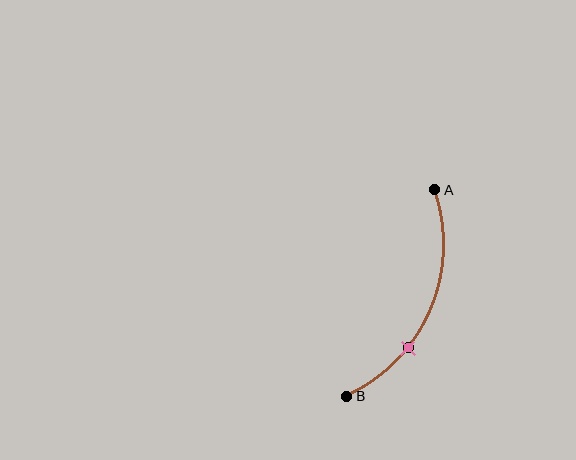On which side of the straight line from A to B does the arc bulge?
The arc bulges to the right of the straight line connecting A and B.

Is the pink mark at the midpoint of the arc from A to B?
No. The pink mark lies on the arc but is closer to endpoint B. The arc midpoint would be at the point on the curve equidistant along the arc from both A and B.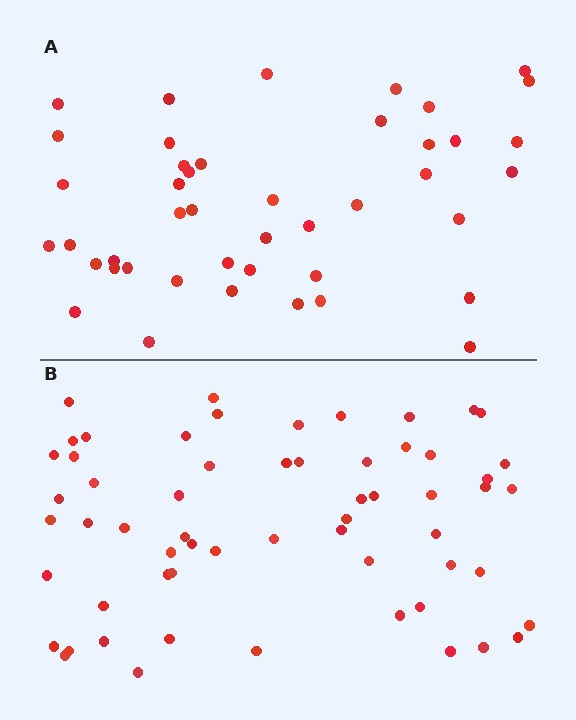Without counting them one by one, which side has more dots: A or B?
Region B (the bottom region) has more dots.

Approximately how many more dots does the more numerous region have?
Region B has approximately 15 more dots than region A.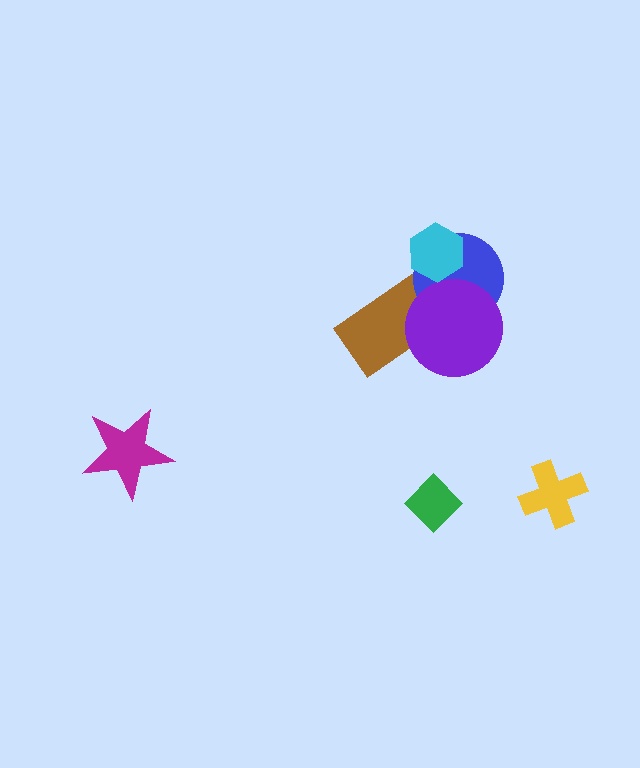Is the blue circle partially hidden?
Yes, it is partially covered by another shape.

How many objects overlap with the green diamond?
0 objects overlap with the green diamond.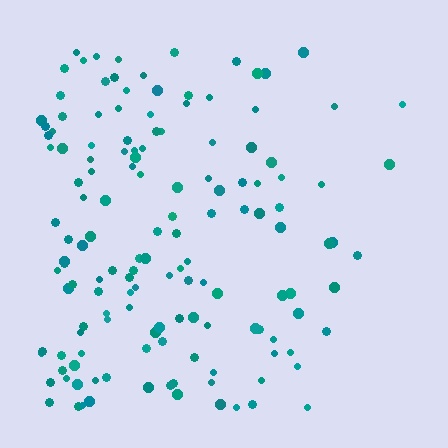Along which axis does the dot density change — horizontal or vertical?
Horizontal.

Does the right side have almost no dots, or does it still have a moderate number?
Still a moderate number, just noticeably fewer than the left.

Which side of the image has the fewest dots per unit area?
The right.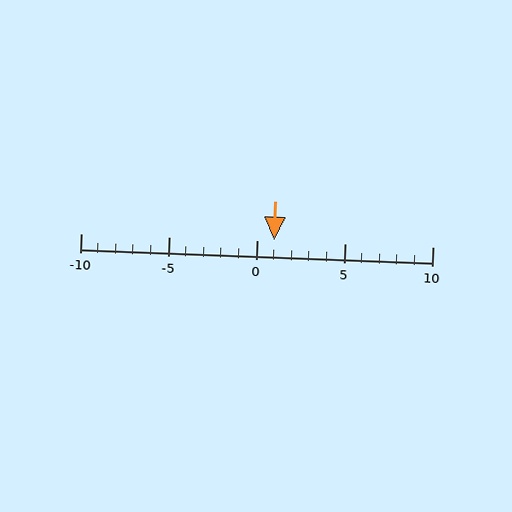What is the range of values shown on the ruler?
The ruler shows values from -10 to 10.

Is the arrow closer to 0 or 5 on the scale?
The arrow is closer to 0.